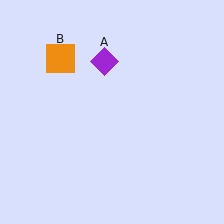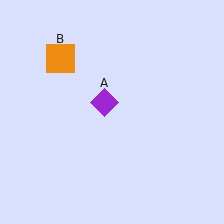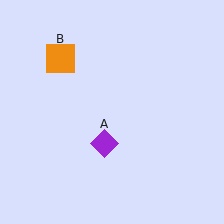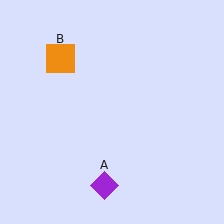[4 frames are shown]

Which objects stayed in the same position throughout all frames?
Orange square (object B) remained stationary.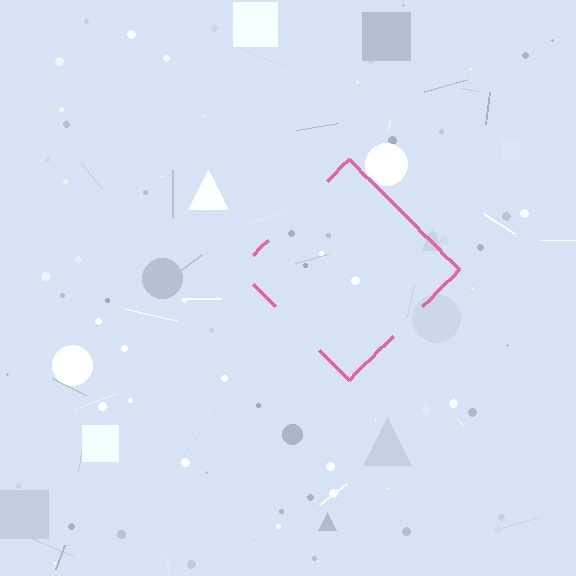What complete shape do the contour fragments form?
The contour fragments form a diamond.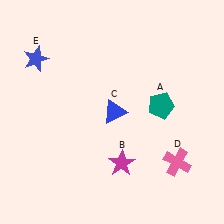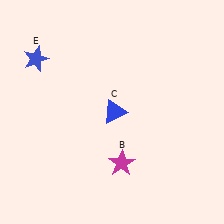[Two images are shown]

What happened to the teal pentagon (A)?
The teal pentagon (A) was removed in Image 2. It was in the top-right area of Image 1.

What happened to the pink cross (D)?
The pink cross (D) was removed in Image 2. It was in the bottom-right area of Image 1.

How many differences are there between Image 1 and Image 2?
There are 2 differences between the two images.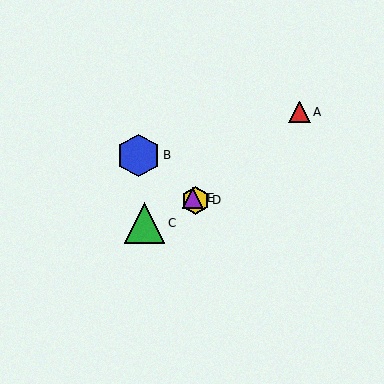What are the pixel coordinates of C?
Object C is at (144, 223).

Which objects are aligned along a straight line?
Objects B, D, E are aligned along a straight line.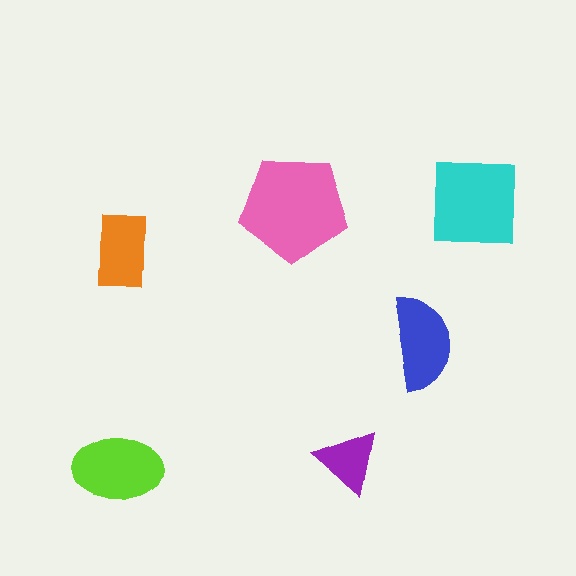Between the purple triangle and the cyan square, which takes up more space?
The cyan square.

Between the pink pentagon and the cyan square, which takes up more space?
The pink pentagon.